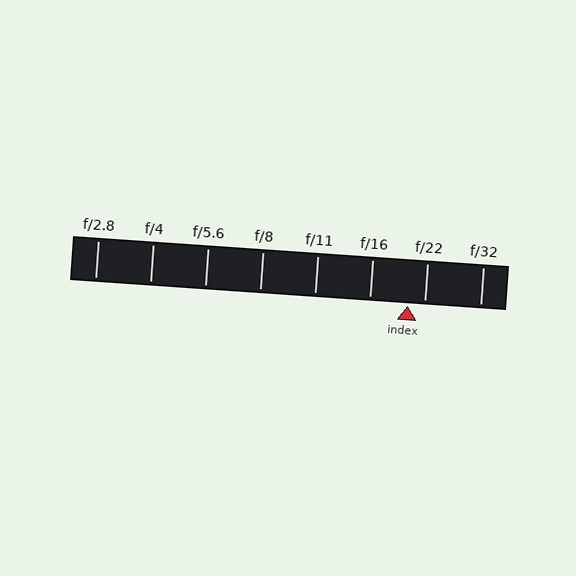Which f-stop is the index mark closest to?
The index mark is closest to f/22.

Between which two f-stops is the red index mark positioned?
The index mark is between f/16 and f/22.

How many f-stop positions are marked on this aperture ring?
There are 8 f-stop positions marked.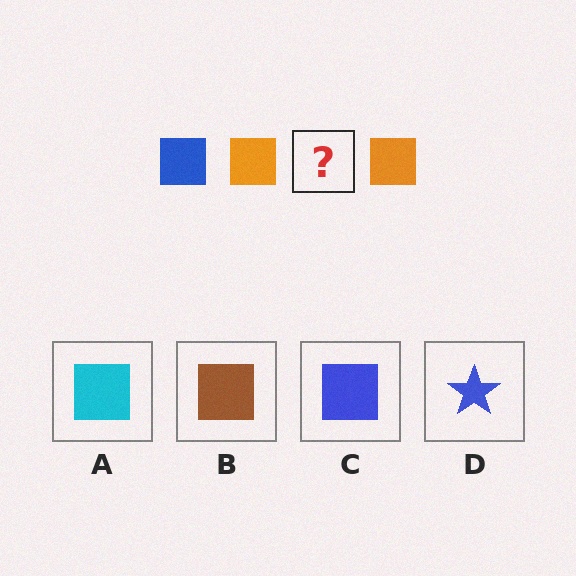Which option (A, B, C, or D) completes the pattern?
C.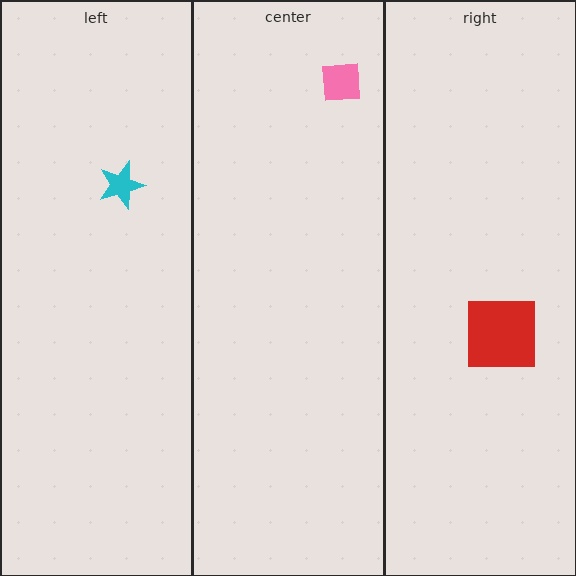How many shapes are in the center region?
1.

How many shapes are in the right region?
1.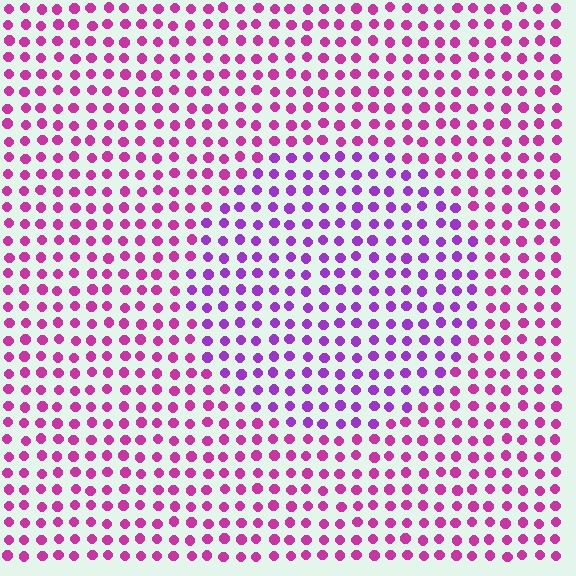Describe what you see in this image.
The image is filled with small magenta elements in a uniform arrangement. A circle-shaped region is visible where the elements are tinted to a slightly different hue, forming a subtle color boundary.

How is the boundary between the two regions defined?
The boundary is defined purely by a slight shift in hue (about 33 degrees). Spacing, size, and orientation are identical on both sides.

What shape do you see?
I see a circle.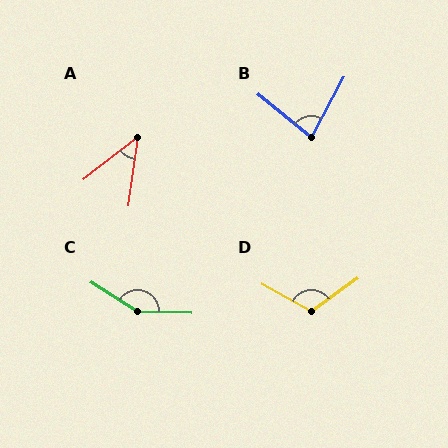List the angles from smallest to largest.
A (44°), B (79°), D (115°), C (150°).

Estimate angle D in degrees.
Approximately 115 degrees.